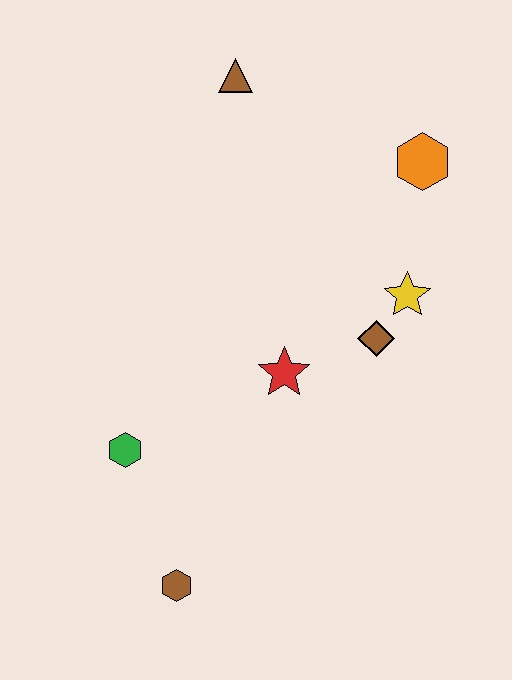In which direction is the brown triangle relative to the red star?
The brown triangle is above the red star.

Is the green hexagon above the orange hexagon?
No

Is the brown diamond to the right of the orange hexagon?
No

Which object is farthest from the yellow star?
The brown hexagon is farthest from the yellow star.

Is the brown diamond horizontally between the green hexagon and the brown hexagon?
No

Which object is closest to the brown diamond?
The yellow star is closest to the brown diamond.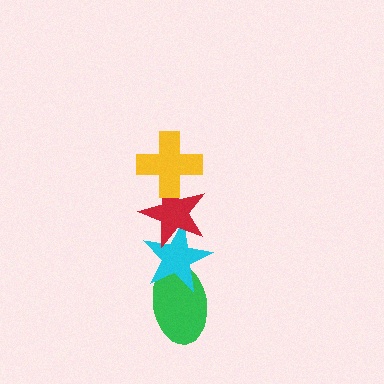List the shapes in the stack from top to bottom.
From top to bottom: the yellow cross, the red star, the cyan star, the green ellipse.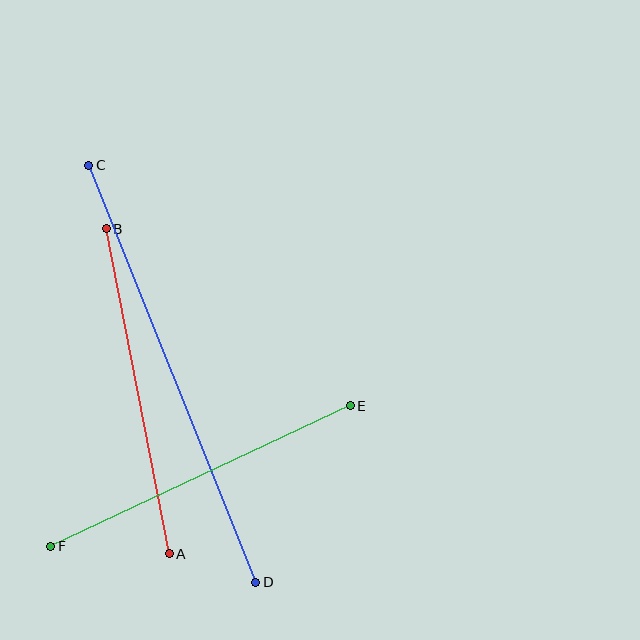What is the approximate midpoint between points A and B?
The midpoint is at approximately (138, 391) pixels.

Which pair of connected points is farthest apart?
Points C and D are farthest apart.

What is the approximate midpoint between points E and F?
The midpoint is at approximately (201, 476) pixels.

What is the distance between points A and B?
The distance is approximately 331 pixels.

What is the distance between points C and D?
The distance is approximately 449 pixels.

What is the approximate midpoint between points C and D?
The midpoint is at approximately (172, 374) pixels.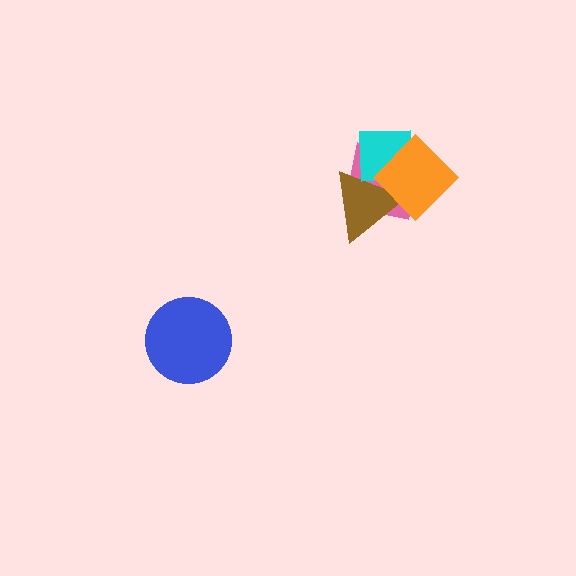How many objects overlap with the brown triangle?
3 objects overlap with the brown triangle.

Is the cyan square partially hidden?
Yes, it is partially covered by another shape.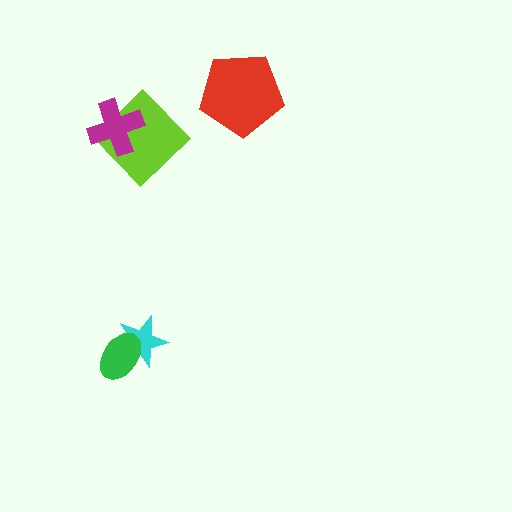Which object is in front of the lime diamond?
The magenta cross is in front of the lime diamond.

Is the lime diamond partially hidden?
Yes, it is partially covered by another shape.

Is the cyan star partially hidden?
Yes, it is partially covered by another shape.